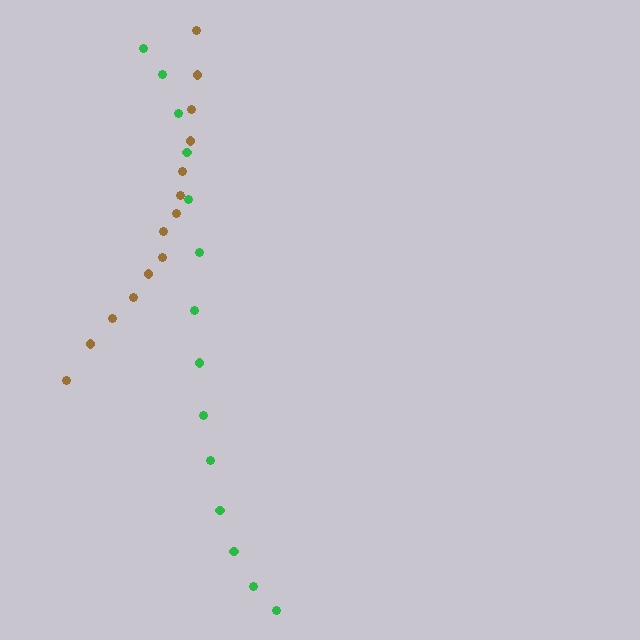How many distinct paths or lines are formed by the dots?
There are 2 distinct paths.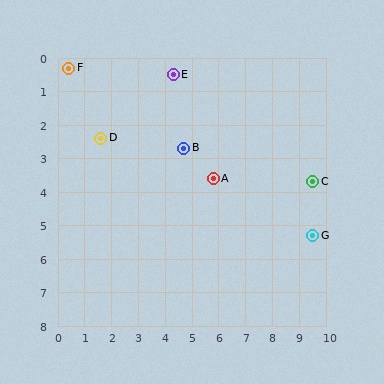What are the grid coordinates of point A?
Point A is at approximately (5.8, 3.6).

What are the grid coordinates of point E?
Point E is at approximately (4.3, 0.5).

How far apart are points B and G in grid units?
Points B and G are about 5.5 grid units apart.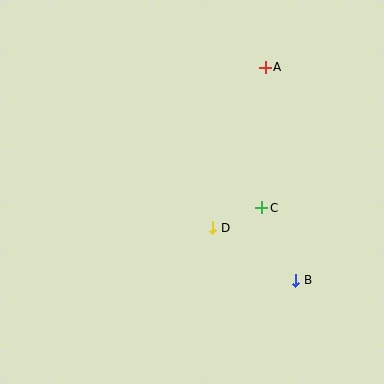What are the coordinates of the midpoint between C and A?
The midpoint between C and A is at (264, 137).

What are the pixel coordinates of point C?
Point C is at (262, 208).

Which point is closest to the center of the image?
Point D at (213, 228) is closest to the center.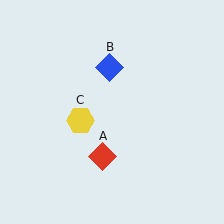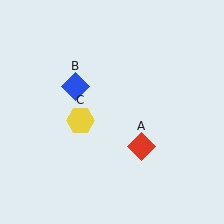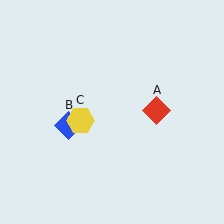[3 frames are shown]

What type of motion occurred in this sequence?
The red diamond (object A), blue diamond (object B) rotated counterclockwise around the center of the scene.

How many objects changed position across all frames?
2 objects changed position: red diamond (object A), blue diamond (object B).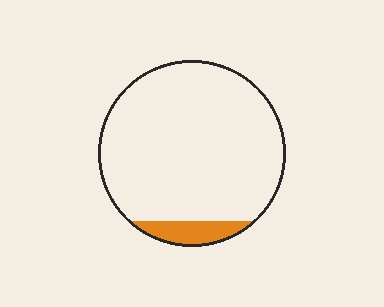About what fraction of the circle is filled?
About one tenth (1/10).